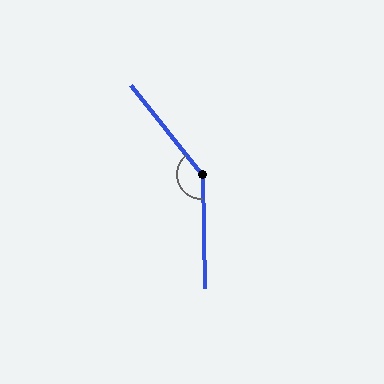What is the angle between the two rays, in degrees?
Approximately 142 degrees.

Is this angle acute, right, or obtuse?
It is obtuse.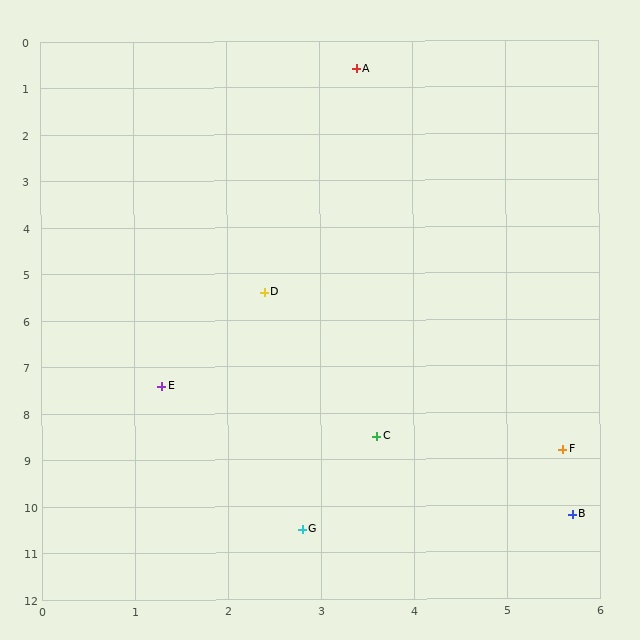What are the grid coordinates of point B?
Point B is at approximately (5.7, 10.2).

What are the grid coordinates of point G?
Point G is at approximately (2.8, 10.5).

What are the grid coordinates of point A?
Point A is at approximately (3.4, 0.6).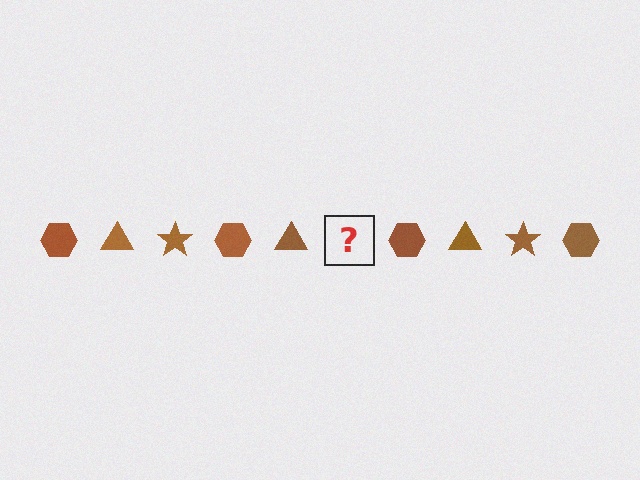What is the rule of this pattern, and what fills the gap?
The rule is that the pattern cycles through hexagon, triangle, star shapes in brown. The gap should be filled with a brown star.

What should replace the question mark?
The question mark should be replaced with a brown star.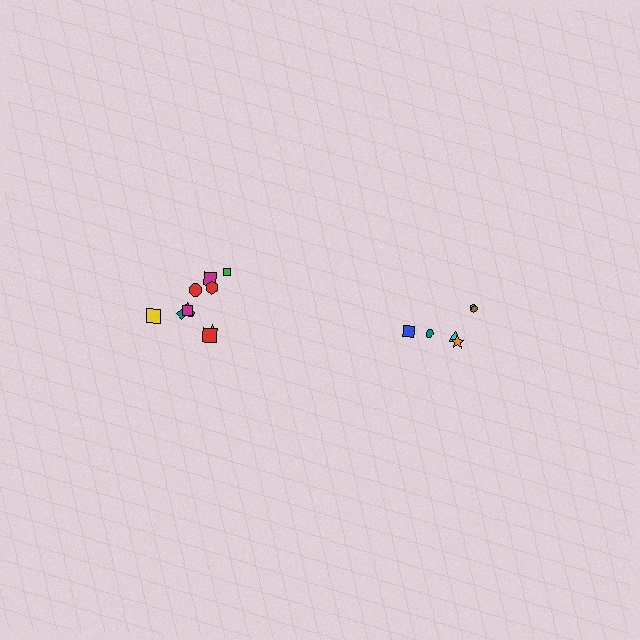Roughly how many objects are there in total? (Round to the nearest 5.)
Roughly 20 objects in total.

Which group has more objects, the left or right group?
The left group.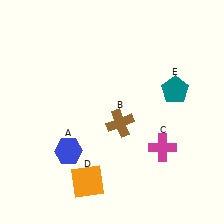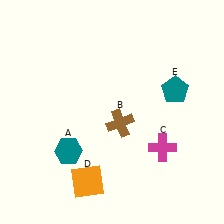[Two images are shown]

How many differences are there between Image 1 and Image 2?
There is 1 difference between the two images.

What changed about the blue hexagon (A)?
In Image 1, A is blue. In Image 2, it changed to teal.